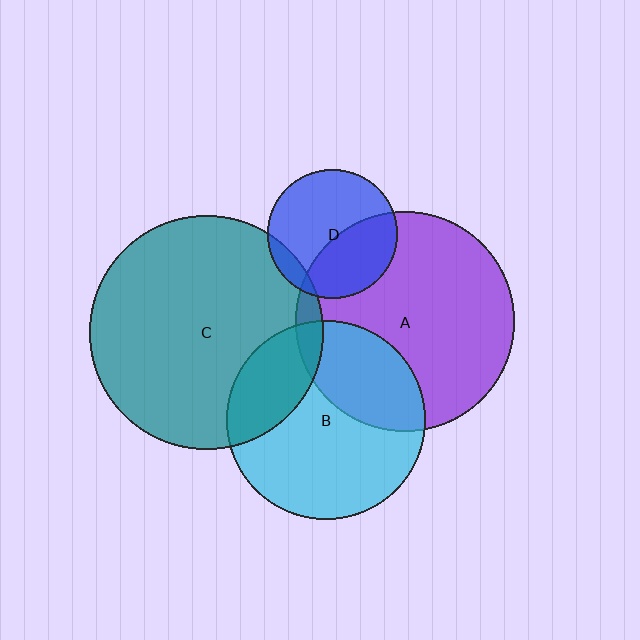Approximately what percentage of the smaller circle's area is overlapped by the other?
Approximately 5%.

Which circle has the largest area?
Circle C (teal).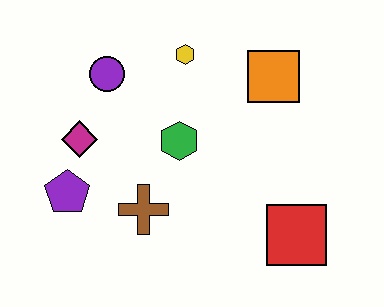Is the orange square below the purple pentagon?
No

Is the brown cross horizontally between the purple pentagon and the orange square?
Yes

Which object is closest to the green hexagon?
The brown cross is closest to the green hexagon.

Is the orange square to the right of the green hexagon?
Yes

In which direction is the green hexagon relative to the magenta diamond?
The green hexagon is to the right of the magenta diamond.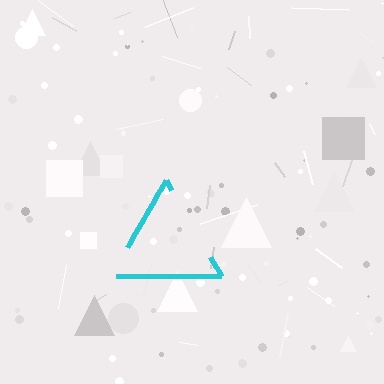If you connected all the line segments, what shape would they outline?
They would outline a triangle.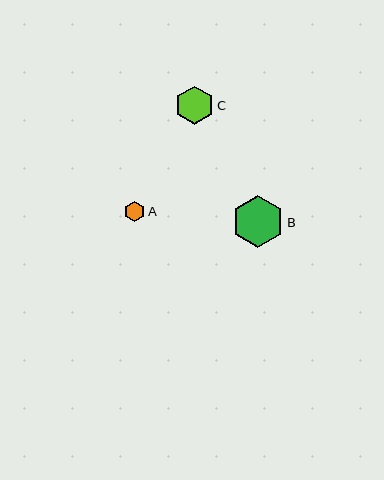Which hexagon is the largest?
Hexagon B is the largest with a size of approximately 52 pixels.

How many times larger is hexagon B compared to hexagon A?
Hexagon B is approximately 2.5 times the size of hexagon A.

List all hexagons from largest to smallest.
From largest to smallest: B, C, A.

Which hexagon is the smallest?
Hexagon A is the smallest with a size of approximately 21 pixels.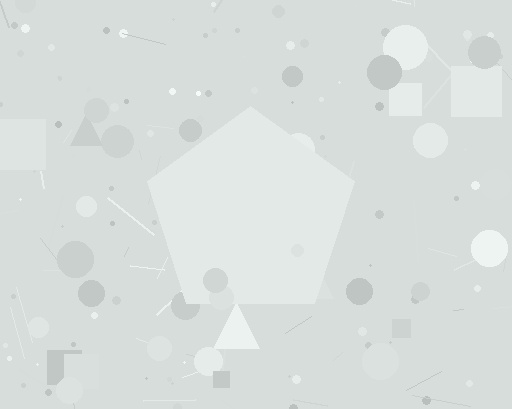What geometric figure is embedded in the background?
A pentagon is embedded in the background.